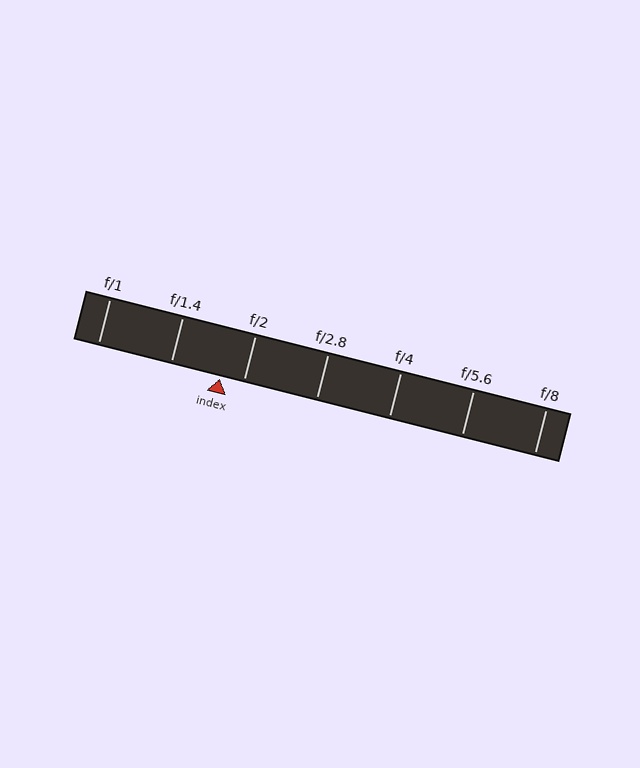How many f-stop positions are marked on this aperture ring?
There are 7 f-stop positions marked.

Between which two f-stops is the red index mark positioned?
The index mark is between f/1.4 and f/2.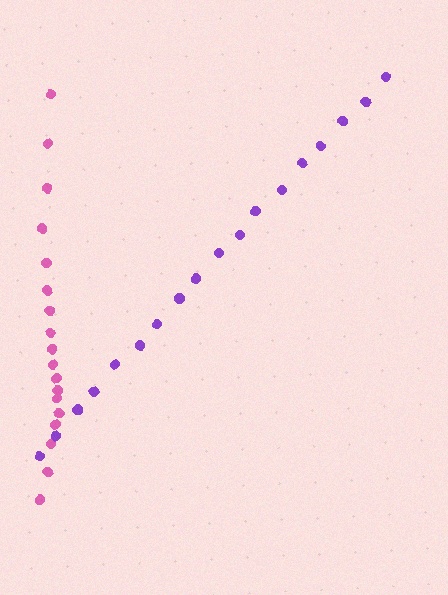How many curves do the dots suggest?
There are 2 distinct paths.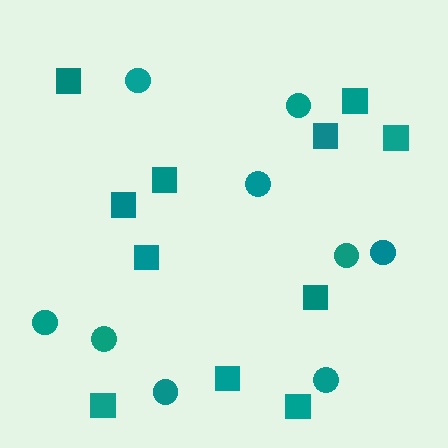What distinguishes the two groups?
There are 2 groups: one group of circles (9) and one group of squares (11).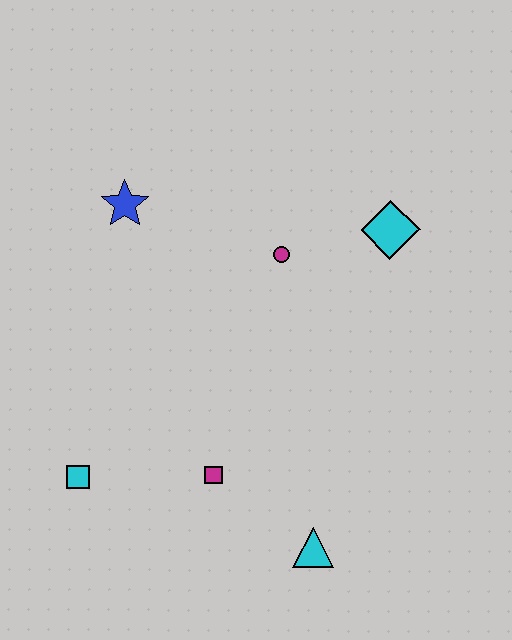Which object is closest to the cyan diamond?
The magenta circle is closest to the cyan diamond.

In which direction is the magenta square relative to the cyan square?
The magenta square is to the right of the cyan square.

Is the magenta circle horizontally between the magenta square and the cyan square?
No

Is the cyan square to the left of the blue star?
Yes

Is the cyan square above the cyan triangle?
Yes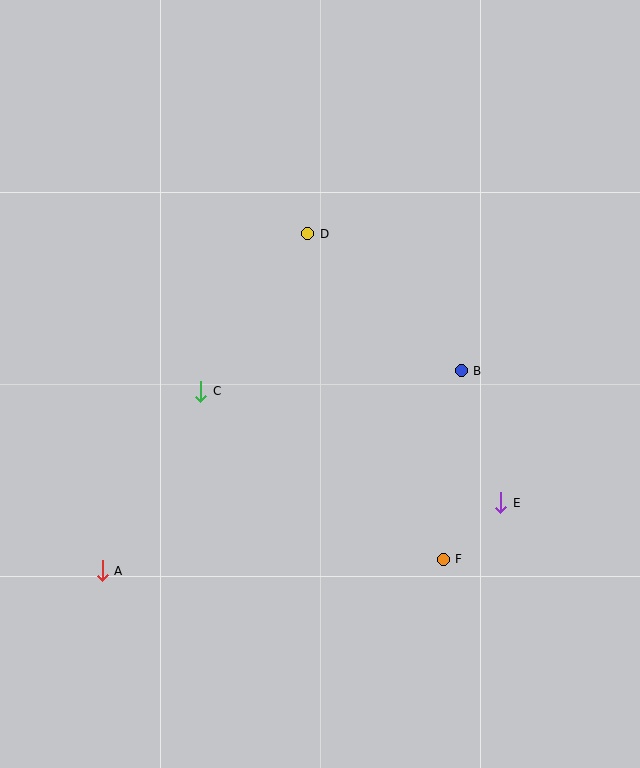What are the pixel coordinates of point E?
Point E is at (501, 503).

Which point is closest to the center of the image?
Point C at (201, 391) is closest to the center.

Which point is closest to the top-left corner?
Point D is closest to the top-left corner.